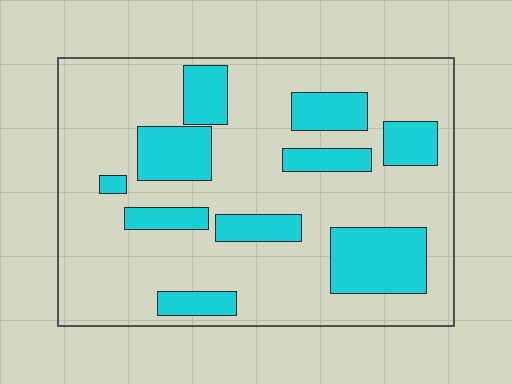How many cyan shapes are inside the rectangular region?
10.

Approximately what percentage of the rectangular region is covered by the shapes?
Approximately 25%.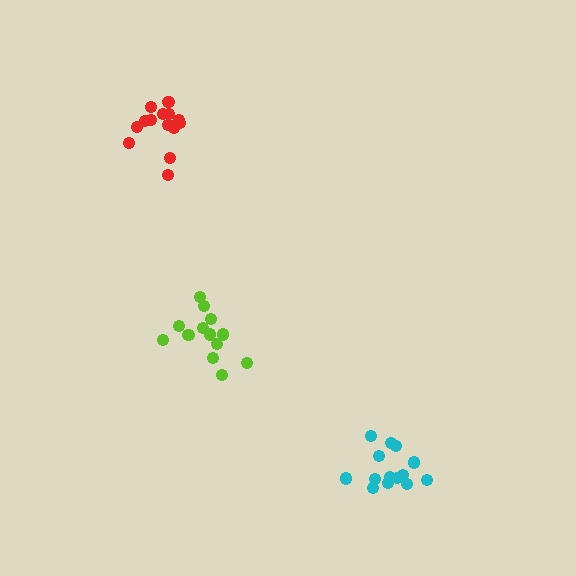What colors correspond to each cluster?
The clusters are colored: lime, red, cyan.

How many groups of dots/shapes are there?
There are 3 groups.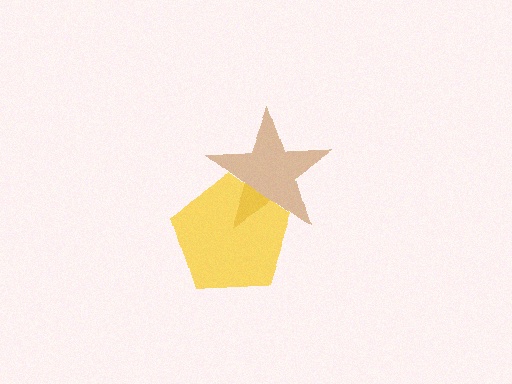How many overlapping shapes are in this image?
There are 2 overlapping shapes in the image.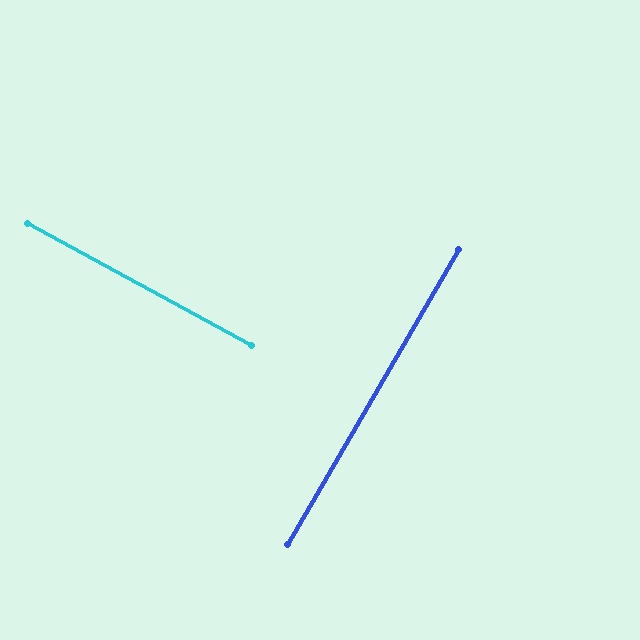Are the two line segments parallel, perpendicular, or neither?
Perpendicular — they meet at approximately 89°.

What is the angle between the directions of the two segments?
Approximately 89 degrees.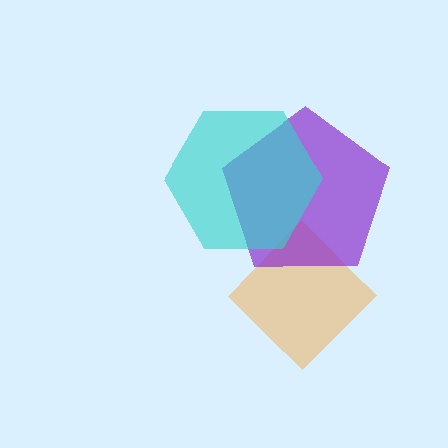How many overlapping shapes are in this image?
There are 3 overlapping shapes in the image.